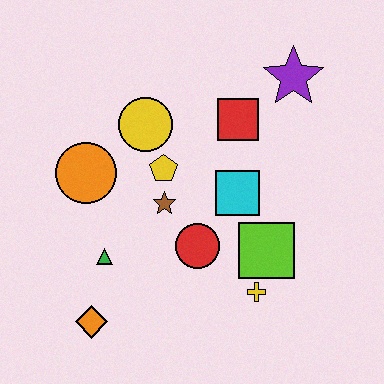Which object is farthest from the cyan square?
The orange diamond is farthest from the cyan square.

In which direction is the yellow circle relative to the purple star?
The yellow circle is to the left of the purple star.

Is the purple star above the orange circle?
Yes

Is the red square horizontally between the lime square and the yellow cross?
No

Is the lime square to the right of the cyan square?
Yes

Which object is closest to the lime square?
The yellow cross is closest to the lime square.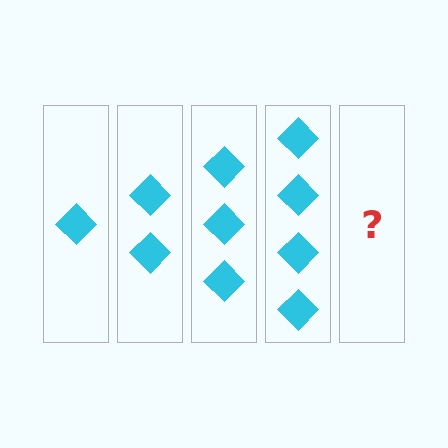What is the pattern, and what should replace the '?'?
The pattern is that each step adds one more diamond. The '?' should be 5 diamonds.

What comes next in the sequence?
The next element should be 5 diamonds.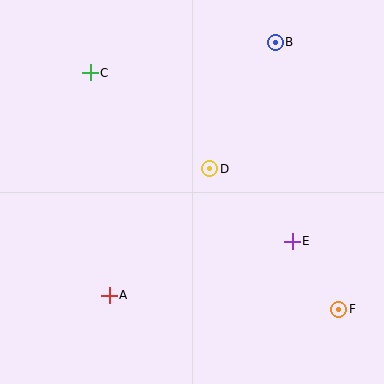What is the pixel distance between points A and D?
The distance between A and D is 162 pixels.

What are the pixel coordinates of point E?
Point E is at (292, 241).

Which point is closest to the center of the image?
Point D at (210, 169) is closest to the center.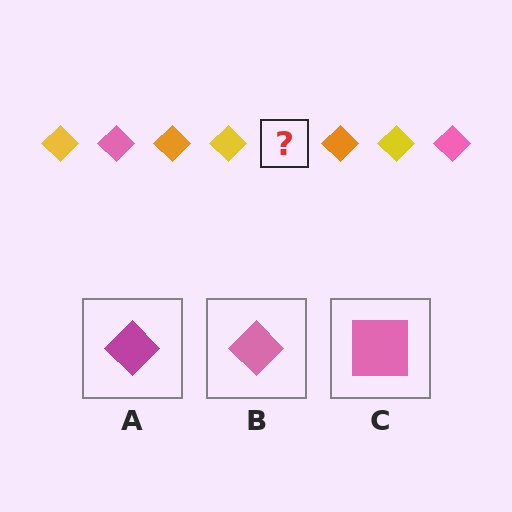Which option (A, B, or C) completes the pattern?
B.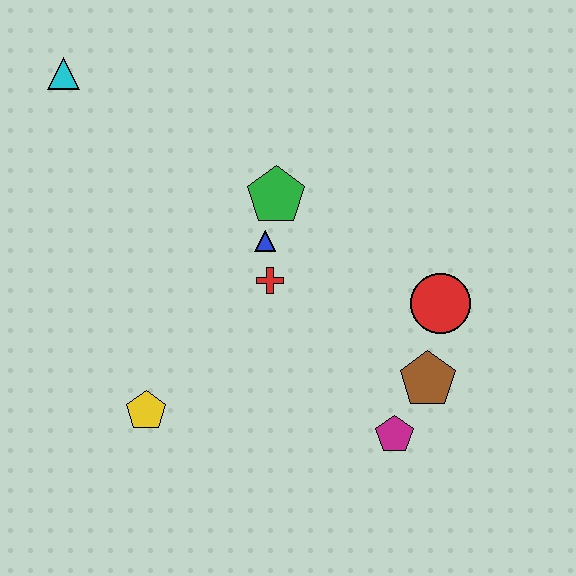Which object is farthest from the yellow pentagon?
The cyan triangle is farthest from the yellow pentagon.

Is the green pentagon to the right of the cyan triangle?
Yes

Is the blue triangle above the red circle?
Yes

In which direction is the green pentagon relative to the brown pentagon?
The green pentagon is above the brown pentagon.